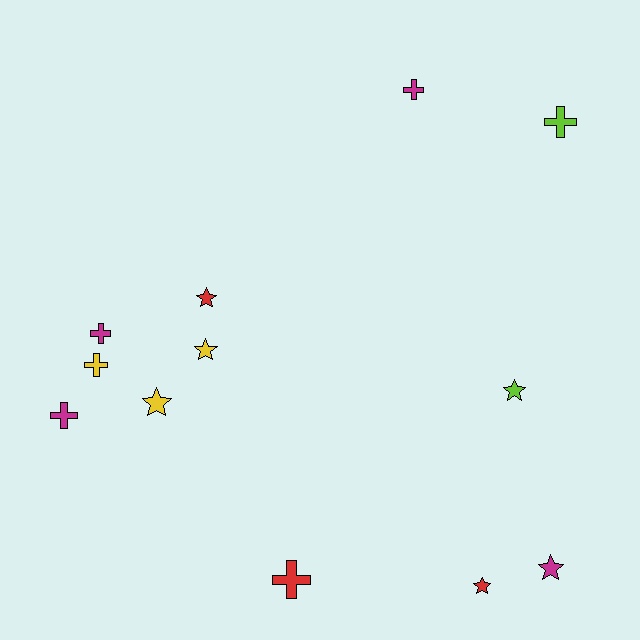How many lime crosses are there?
There is 1 lime cross.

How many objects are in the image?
There are 12 objects.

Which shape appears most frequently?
Cross, with 6 objects.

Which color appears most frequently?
Magenta, with 4 objects.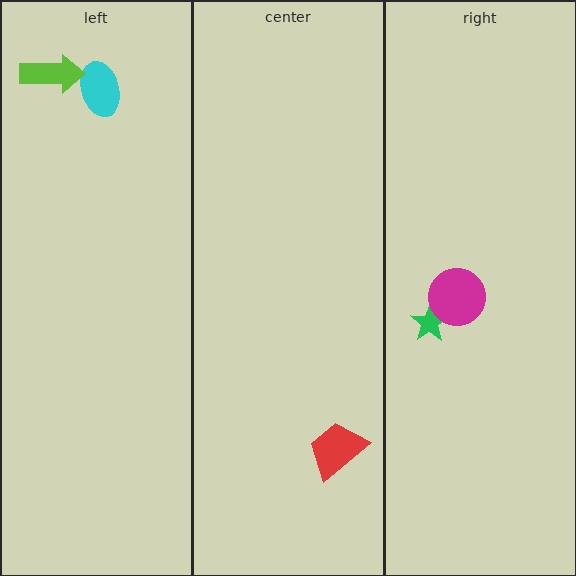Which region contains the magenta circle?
The right region.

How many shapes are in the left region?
2.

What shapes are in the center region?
The red trapezoid.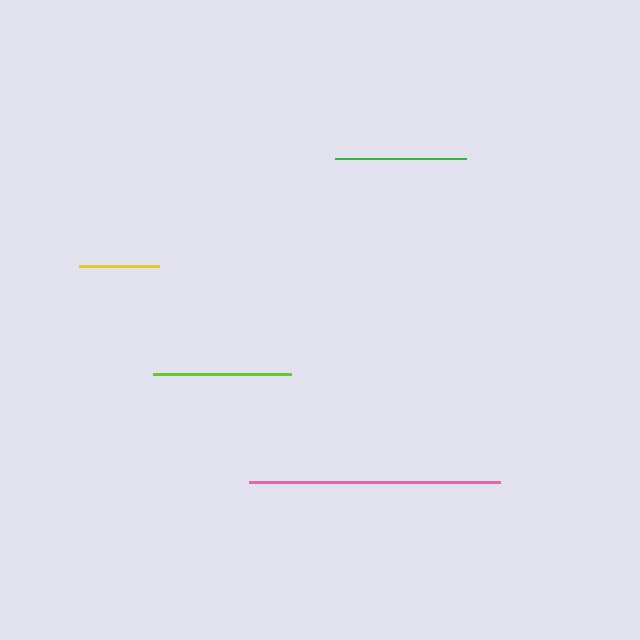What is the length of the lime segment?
The lime segment is approximately 138 pixels long.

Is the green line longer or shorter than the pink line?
The pink line is longer than the green line.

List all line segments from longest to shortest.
From longest to shortest: pink, lime, green, yellow.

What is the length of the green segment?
The green segment is approximately 130 pixels long.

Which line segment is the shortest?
The yellow line is the shortest at approximately 80 pixels.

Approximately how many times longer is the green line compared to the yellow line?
The green line is approximately 1.6 times the length of the yellow line.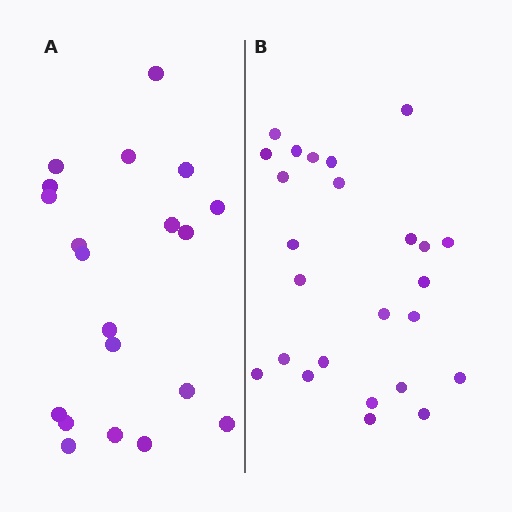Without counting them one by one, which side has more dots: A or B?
Region B (the right region) has more dots.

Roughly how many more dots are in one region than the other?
Region B has about 5 more dots than region A.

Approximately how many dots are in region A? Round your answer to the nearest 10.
About 20 dots.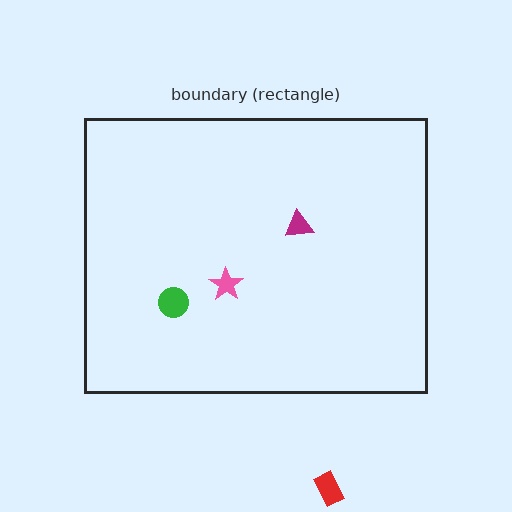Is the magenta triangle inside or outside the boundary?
Inside.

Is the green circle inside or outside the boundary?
Inside.